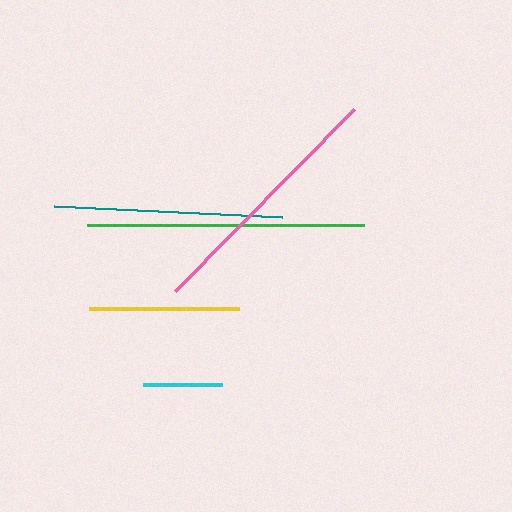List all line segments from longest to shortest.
From longest to shortest: green, pink, teal, yellow, cyan.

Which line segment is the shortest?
The cyan line is the shortest at approximately 78 pixels.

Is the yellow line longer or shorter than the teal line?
The teal line is longer than the yellow line.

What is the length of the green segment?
The green segment is approximately 276 pixels long.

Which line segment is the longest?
The green line is the longest at approximately 276 pixels.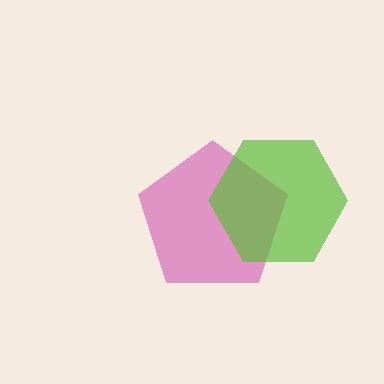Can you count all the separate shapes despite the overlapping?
Yes, there are 2 separate shapes.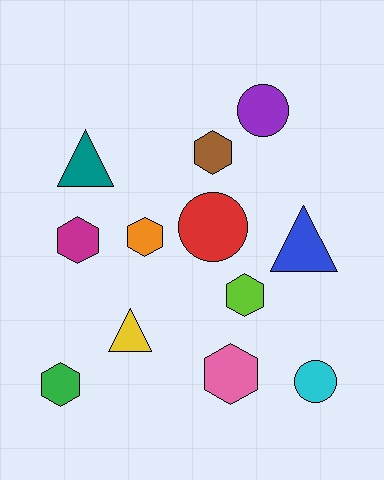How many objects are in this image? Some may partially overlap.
There are 12 objects.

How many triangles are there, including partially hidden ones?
There are 3 triangles.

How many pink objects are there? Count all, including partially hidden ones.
There is 1 pink object.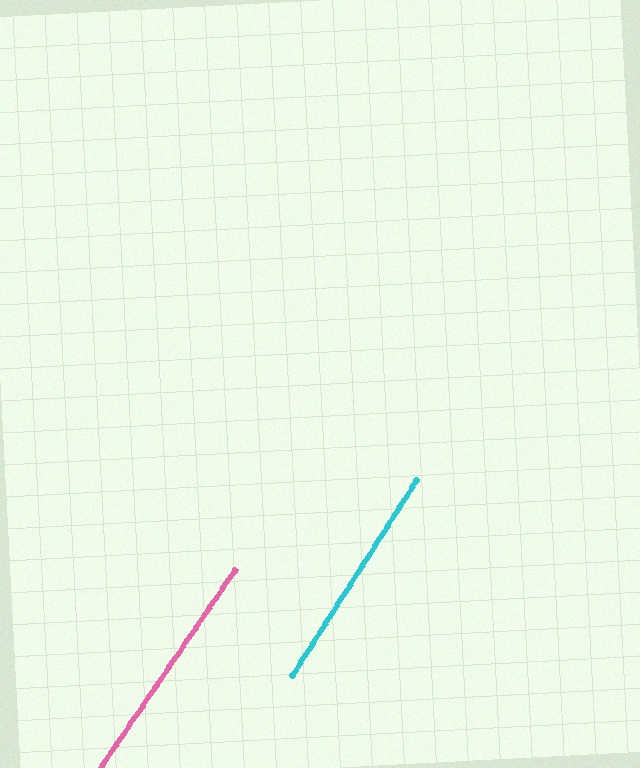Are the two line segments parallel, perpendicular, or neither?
Parallel — their directions differ by only 1.8°.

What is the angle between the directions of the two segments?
Approximately 2 degrees.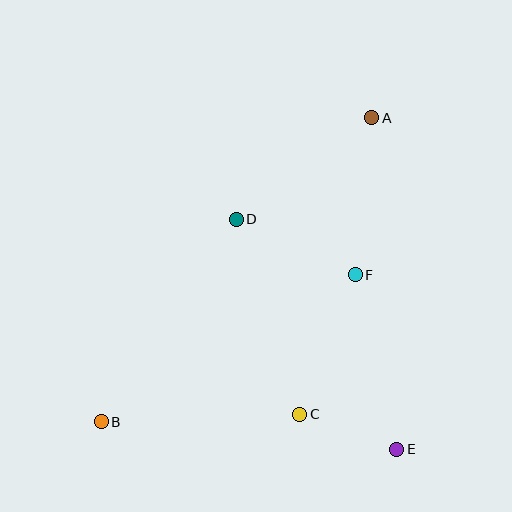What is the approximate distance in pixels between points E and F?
The distance between E and F is approximately 180 pixels.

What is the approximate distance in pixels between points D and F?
The distance between D and F is approximately 131 pixels.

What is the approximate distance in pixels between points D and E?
The distance between D and E is approximately 281 pixels.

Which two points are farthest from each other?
Points A and B are farthest from each other.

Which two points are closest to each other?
Points C and E are closest to each other.